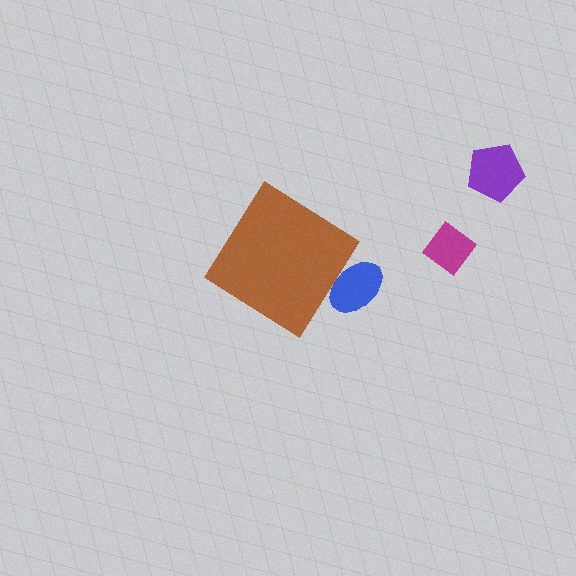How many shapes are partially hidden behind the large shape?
1 shape is partially hidden.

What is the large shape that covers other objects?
A brown diamond.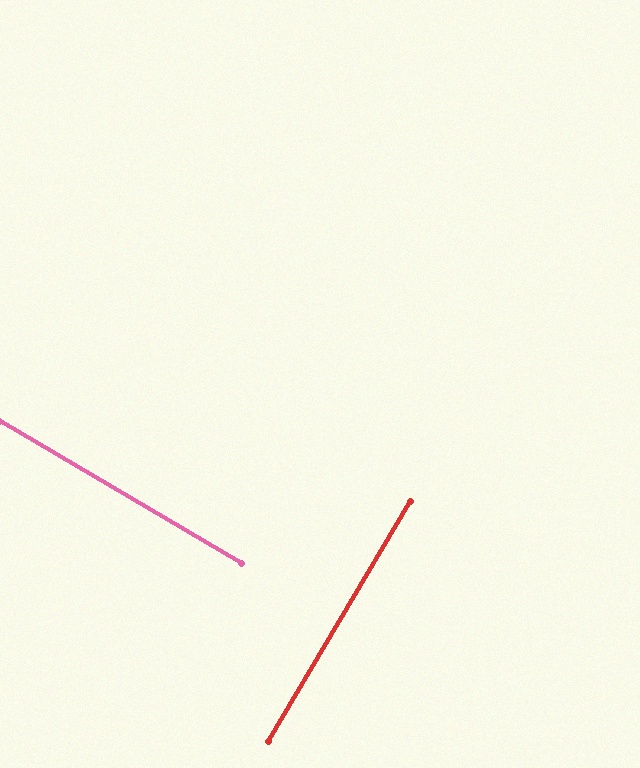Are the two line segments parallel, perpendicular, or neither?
Perpendicular — they meet at approximately 90°.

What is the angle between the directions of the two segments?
Approximately 90 degrees.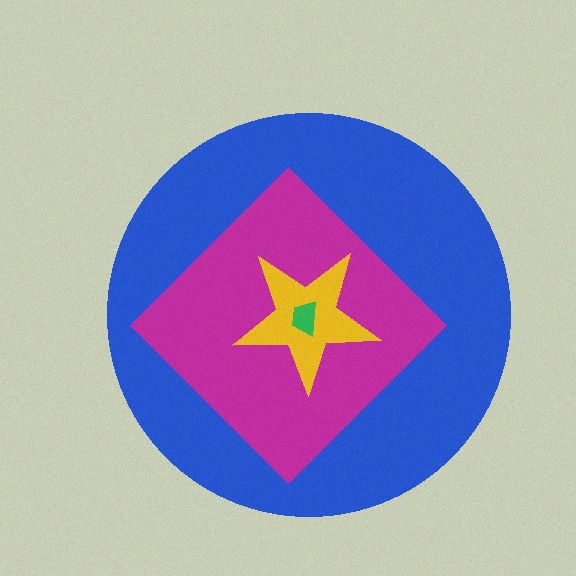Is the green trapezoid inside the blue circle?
Yes.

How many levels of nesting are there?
4.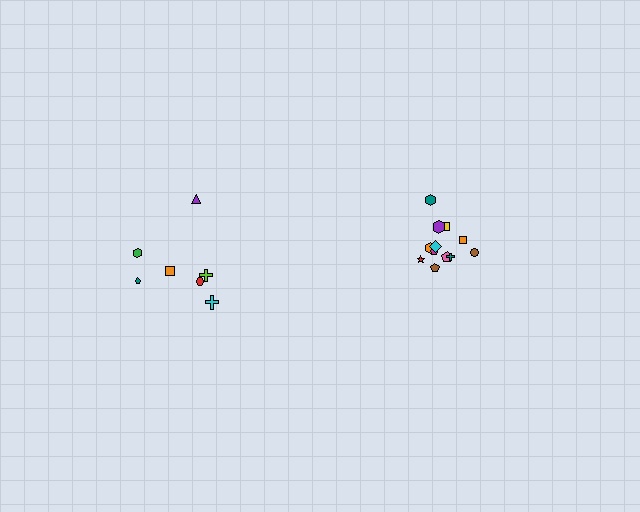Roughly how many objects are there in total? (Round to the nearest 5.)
Roughly 20 objects in total.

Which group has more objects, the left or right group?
The right group.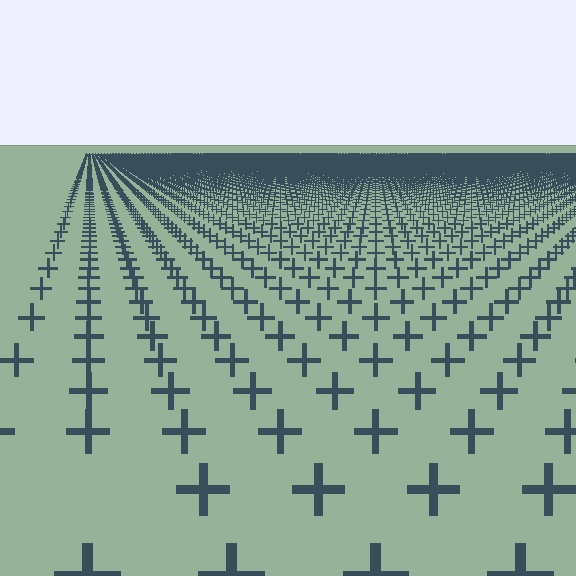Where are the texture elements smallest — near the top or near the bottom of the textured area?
Near the top.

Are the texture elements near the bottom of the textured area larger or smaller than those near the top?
Larger. Near the bottom, elements are closer to the viewer and appear at a bigger on-screen size.